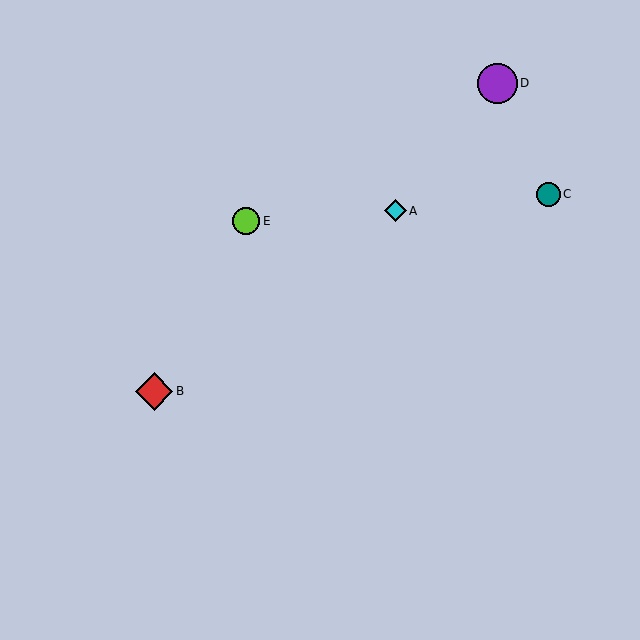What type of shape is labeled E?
Shape E is a lime circle.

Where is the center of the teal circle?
The center of the teal circle is at (548, 194).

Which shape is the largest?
The purple circle (labeled D) is the largest.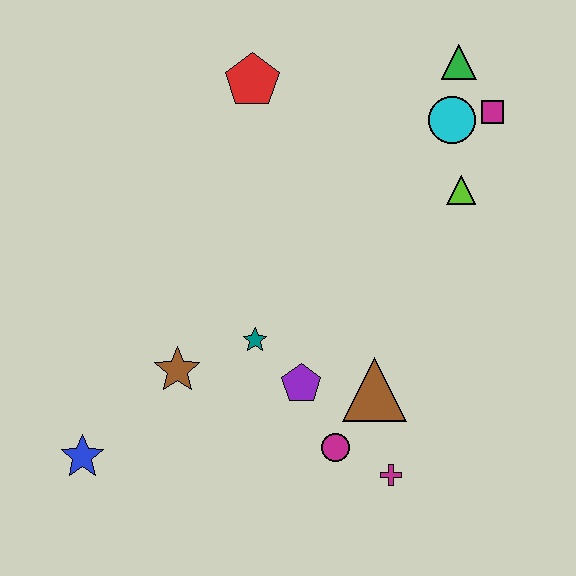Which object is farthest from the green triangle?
The blue star is farthest from the green triangle.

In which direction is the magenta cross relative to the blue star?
The magenta cross is to the right of the blue star.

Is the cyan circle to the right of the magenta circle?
Yes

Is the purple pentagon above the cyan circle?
No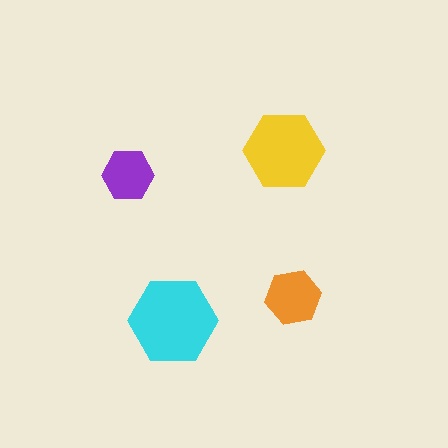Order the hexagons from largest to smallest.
the cyan one, the yellow one, the orange one, the purple one.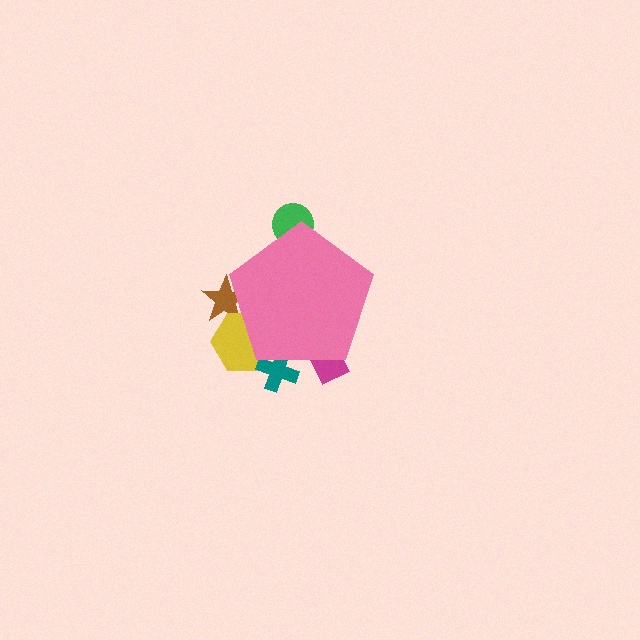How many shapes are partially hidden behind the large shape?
5 shapes are partially hidden.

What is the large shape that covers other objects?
A pink pentagon.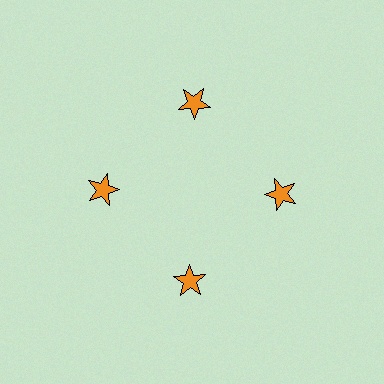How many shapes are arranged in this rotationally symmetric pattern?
There are 4 shapes, arranged in 4 groups of 1.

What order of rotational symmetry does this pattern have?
This pattern has 4-fold rotational symmetry.